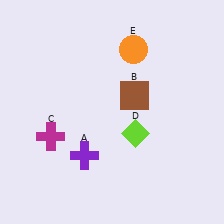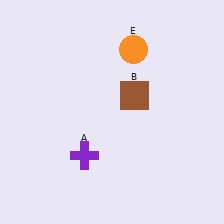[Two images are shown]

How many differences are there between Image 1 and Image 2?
There are 2 differences between the two images.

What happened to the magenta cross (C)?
The magenta cross (C) was removed in Image 2. It was in the bottom-left area of Image 1.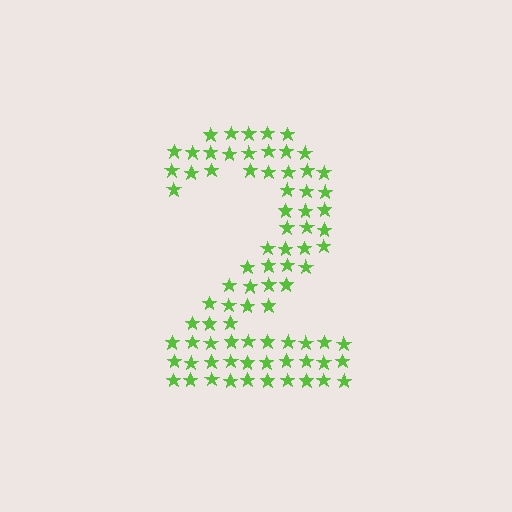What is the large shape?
The large shape is the digit 2.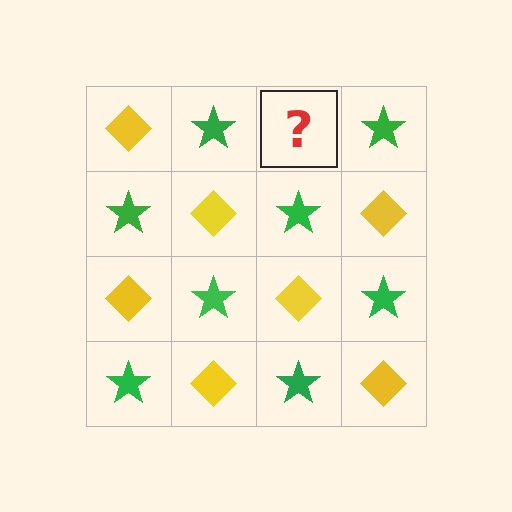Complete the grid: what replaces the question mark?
The question mark should be replaced with a yellow diamond.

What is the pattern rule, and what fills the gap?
The rule is that it alternates yellow diamond and green star in a checkerboard pattern. The gap should be filled with a yellow diamond.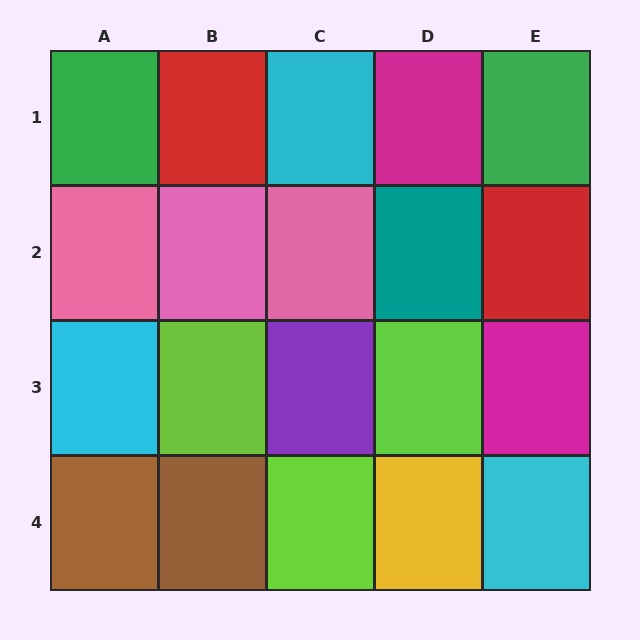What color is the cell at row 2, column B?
Pink.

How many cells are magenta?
2 cells are magenta.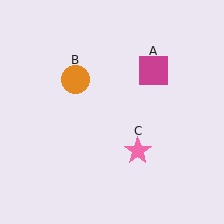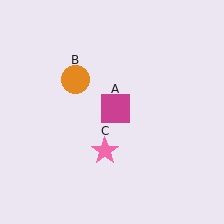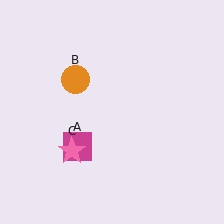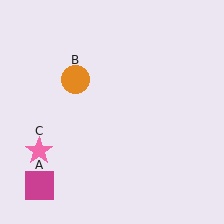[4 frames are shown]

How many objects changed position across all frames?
2 objects changed position: magenta square (object A), pink star (object C).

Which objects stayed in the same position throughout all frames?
Orange circle (object B) remained stationary.